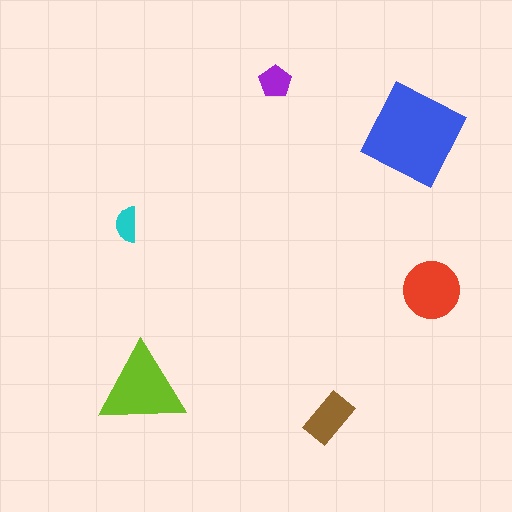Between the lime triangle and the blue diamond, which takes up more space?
The blue diamond.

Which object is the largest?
The blue diamond.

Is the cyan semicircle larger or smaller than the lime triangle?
Smaller.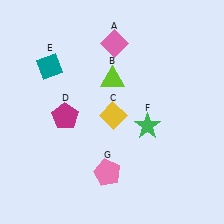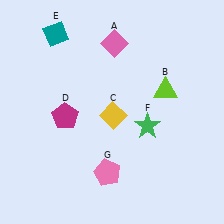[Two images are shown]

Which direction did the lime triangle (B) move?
The lime triangle (B) moved right.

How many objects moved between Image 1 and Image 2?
2 objects moved between the two images.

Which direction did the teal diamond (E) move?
The teal diamond (E) moved up.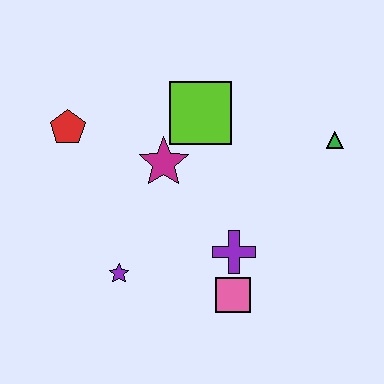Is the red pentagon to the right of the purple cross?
No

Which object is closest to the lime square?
The magenta star is closest to the lime square.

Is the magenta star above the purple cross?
Yes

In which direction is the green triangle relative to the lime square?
The green triangle is to the right of the lime square.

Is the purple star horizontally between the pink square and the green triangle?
No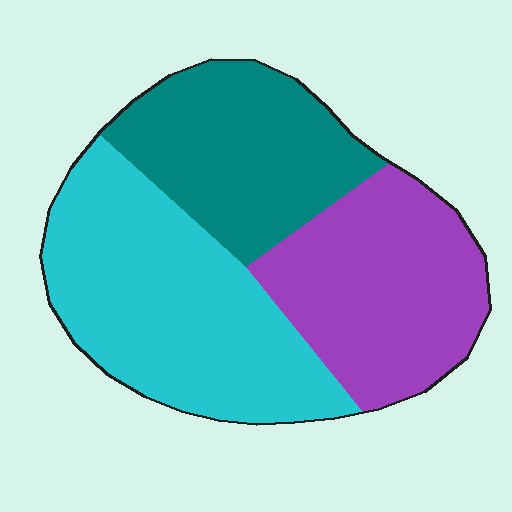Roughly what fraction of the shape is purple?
Purple takes up about one third (1/3) of the shape.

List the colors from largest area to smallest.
From largest to smallest: cyan, purple, teal.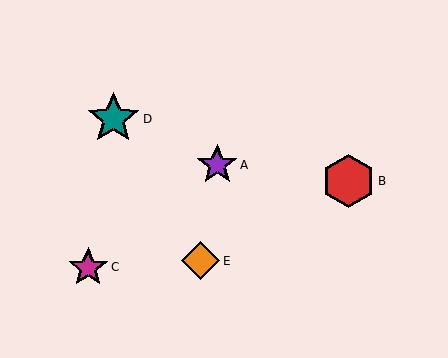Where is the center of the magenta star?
The center of the magenta star is at (88, 267).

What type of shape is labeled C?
Shape C is a magenta star.